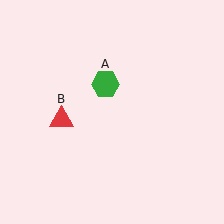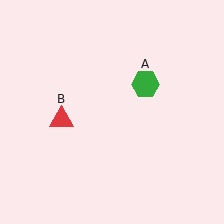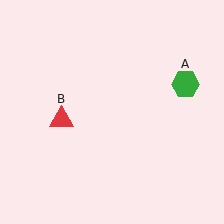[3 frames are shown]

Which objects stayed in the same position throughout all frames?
Red triangle (object B) remained stationary.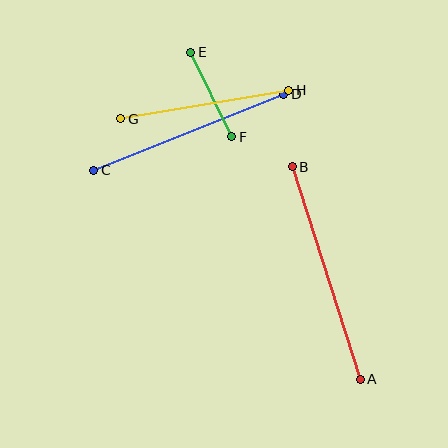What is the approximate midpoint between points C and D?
The midpoint is at approximately (189, 132) pixels.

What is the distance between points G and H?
The distance is approximately 170 pixels.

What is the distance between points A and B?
The distance is approximately 223 pixels.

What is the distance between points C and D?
The distance is approximately 205 pixels.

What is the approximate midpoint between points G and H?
The midpoint is at approximately (205, 105) pixels.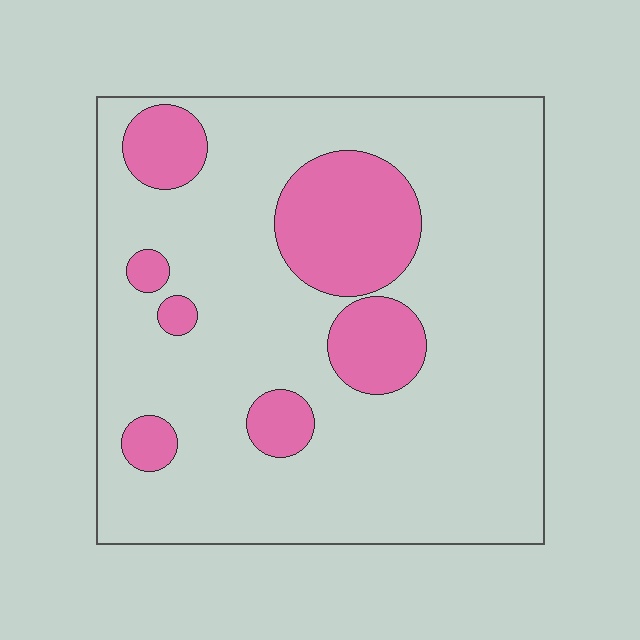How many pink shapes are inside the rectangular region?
7.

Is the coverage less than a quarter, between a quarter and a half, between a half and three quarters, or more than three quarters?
Less than a quarter.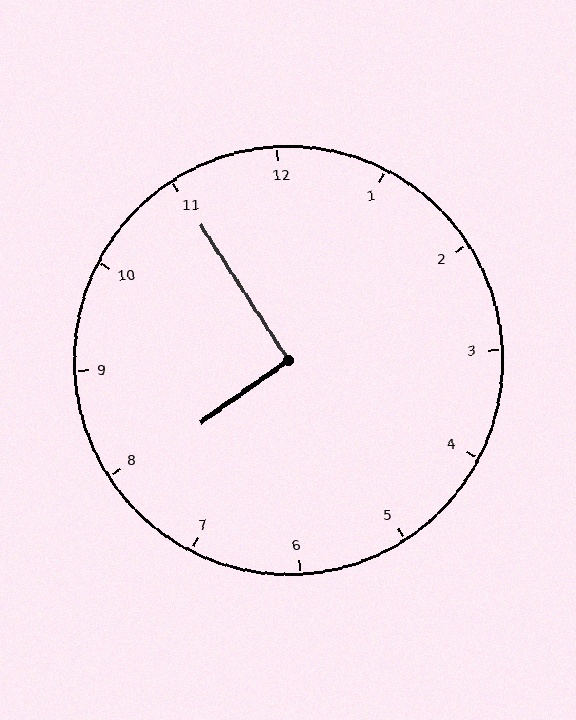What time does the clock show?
7:55.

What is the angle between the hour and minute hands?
Approximately 92 degrees.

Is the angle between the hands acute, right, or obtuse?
It is right.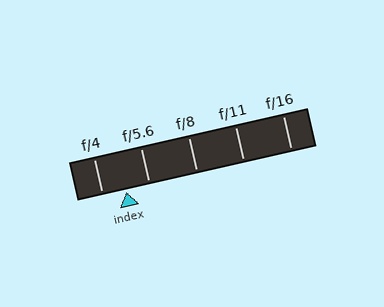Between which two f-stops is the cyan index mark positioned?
The index mark is between f/4 and f/5.6.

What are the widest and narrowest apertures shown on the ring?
The widest aperture shown is f/4 and the narrowest is f/16.